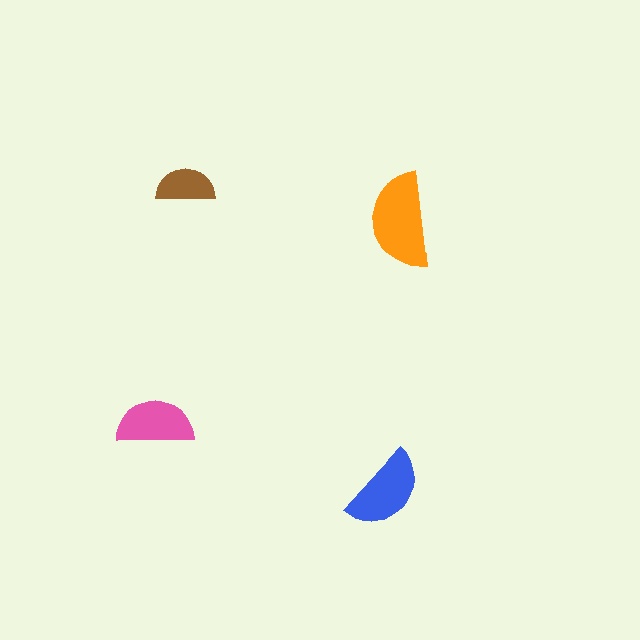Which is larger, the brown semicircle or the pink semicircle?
The pink one.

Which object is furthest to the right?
The orange semicircle is rightmost.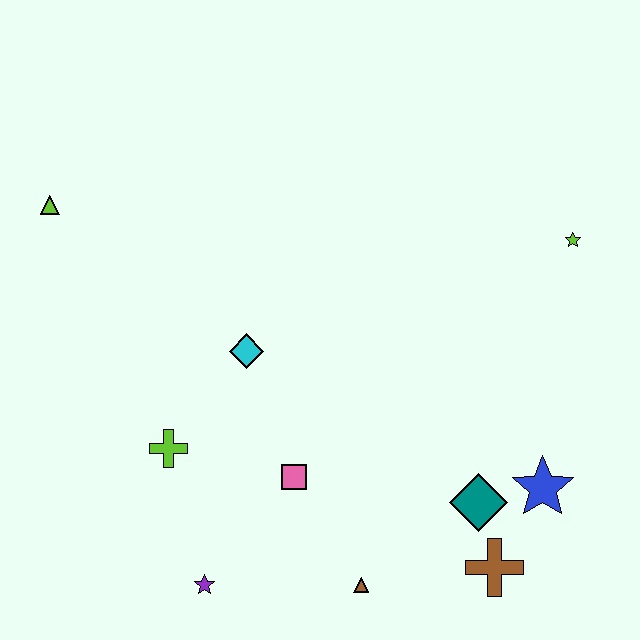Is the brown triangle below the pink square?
Yes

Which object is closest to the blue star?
The teal diamond is closest to the blue star.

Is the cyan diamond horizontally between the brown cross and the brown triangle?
No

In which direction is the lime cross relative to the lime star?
The lime cross is to the left of the lime star.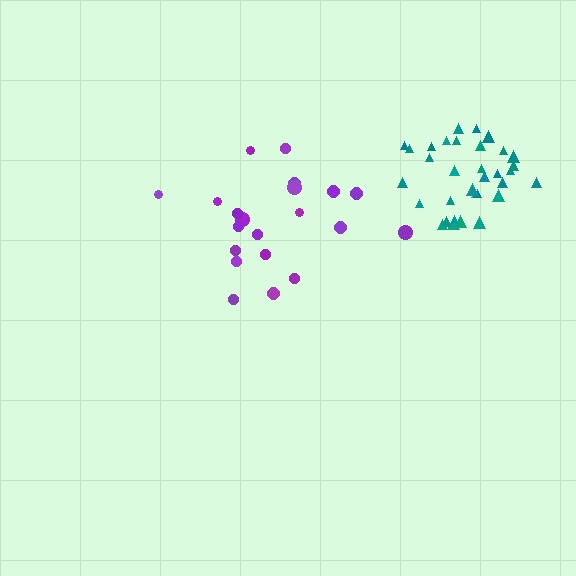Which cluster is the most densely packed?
Teal.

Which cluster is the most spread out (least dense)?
Purple.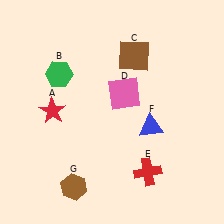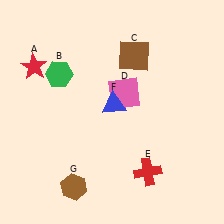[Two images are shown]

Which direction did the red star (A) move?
The red star (A) moved up.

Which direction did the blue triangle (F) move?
The blue triangle (F) moved left.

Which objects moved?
The objects that moved are: the red star (A), the blue triangle (F).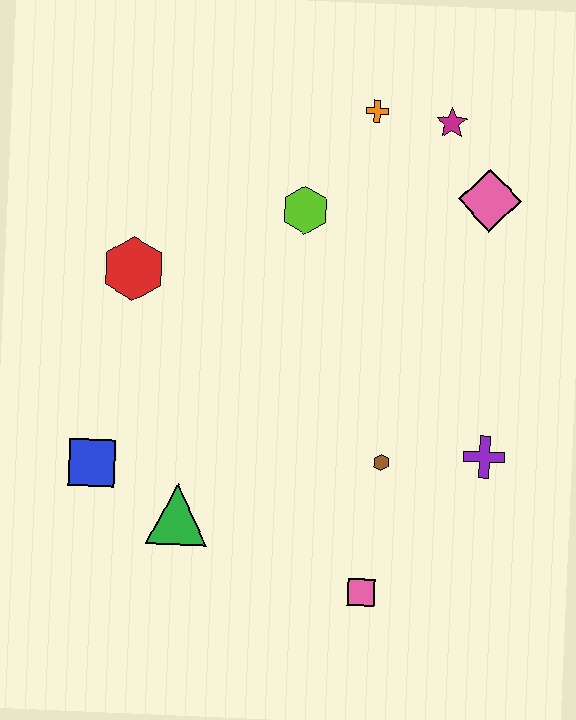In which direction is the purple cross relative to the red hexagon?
The purple cross is to the right of the red hexagon.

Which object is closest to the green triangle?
The blue square is closest to the green triangle.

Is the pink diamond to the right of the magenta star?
Yes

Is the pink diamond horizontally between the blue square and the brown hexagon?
No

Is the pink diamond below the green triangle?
No